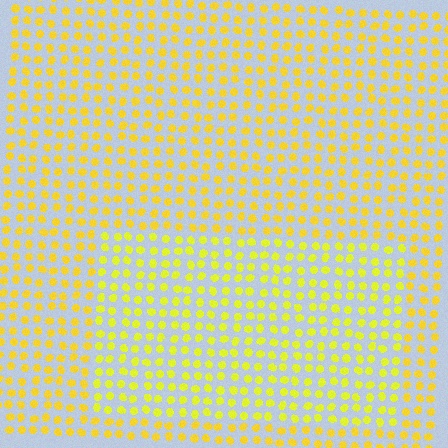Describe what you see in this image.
The image is filled with small yellow elements in a uniform arrangement. A rectangle-shaped region is visible where the elements are tinted to a slightly different hue, forming a subtle color boundary.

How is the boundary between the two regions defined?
The boundary is defined purely by a slight shift in hue (about 16 degrees). Spacing, size, and orientation are identical on both sides.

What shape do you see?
I see a rectangle.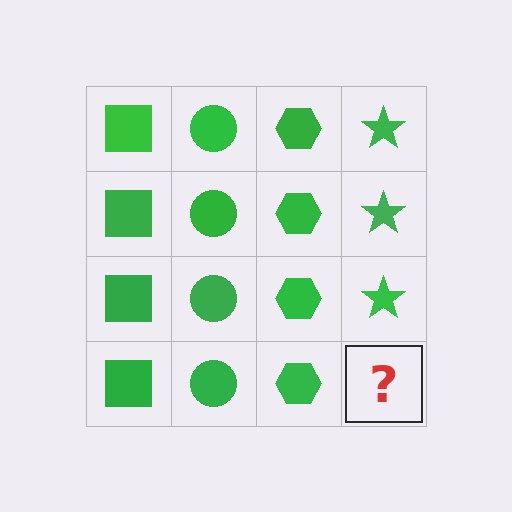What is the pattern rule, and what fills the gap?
The rule is that each column has a consistent shape. The gap should be filled with a green star.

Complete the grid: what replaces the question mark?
The question mark should be replaced with a green star.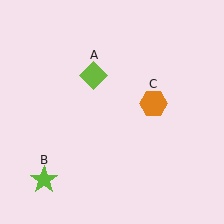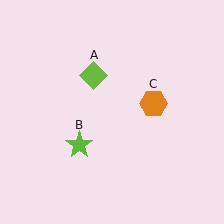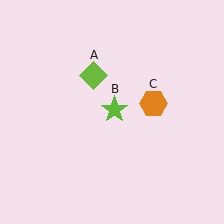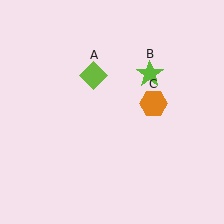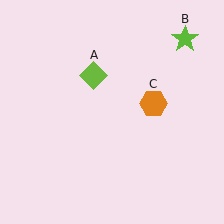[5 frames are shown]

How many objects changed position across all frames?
1 object changed position: lime star (object B).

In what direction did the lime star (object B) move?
The lime star (object B) moved up and to the right.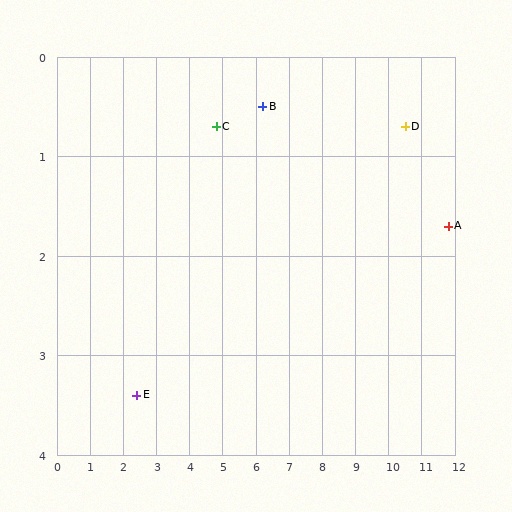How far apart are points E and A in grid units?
Points E and A are about 9.6 grid units apart.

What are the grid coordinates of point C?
Point C is at approximately (4.8, 0.7).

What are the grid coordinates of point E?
Point E is at approximately (2.4, 3.4).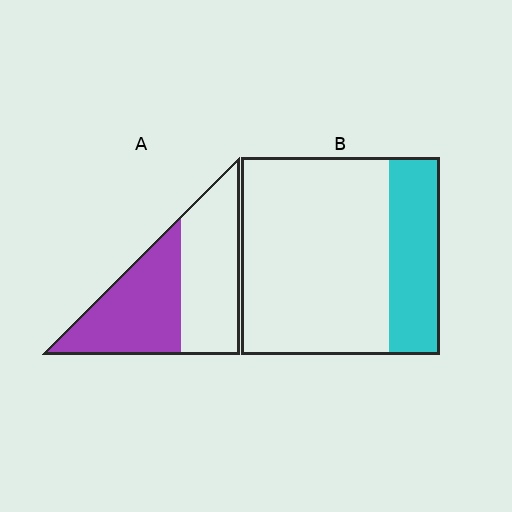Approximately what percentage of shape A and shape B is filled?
A is approximately 50% and B is approximately 25%.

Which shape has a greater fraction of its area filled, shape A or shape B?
Shape A.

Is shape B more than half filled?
No.